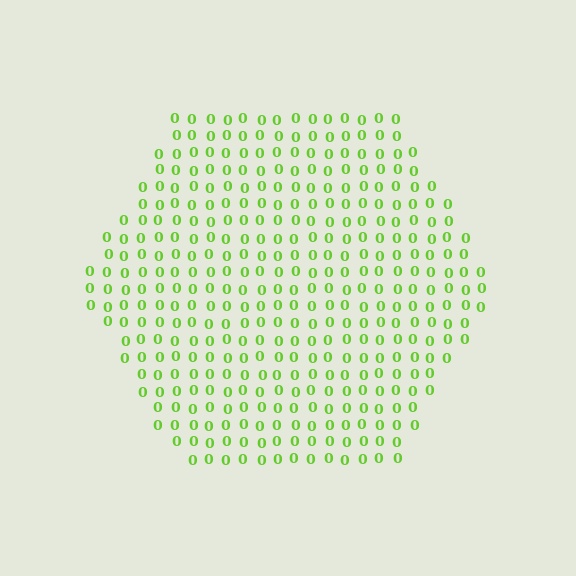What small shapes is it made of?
It is made of small digit 0's.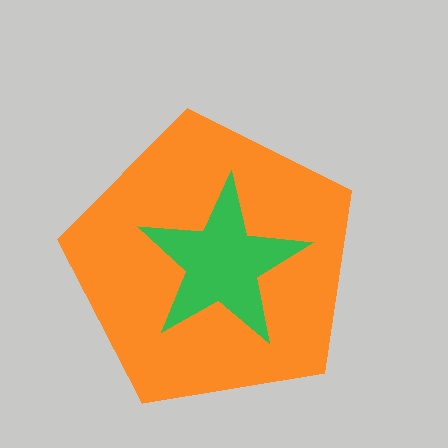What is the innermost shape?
The green star.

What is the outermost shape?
The orange pentagon.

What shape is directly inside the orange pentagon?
The green star.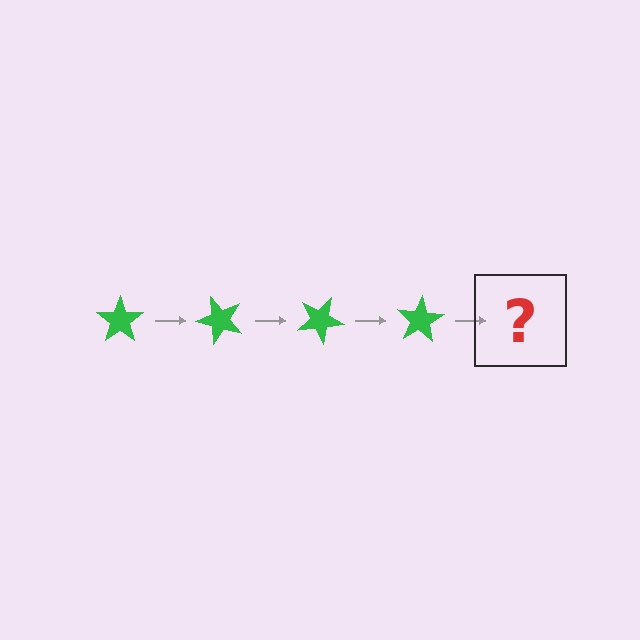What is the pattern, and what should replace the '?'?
The pattern is that the star rotates 50 degrees each step. The '?' should be a green star rotated 200 degrees.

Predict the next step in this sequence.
The next step is a green star rotated 200 degrees.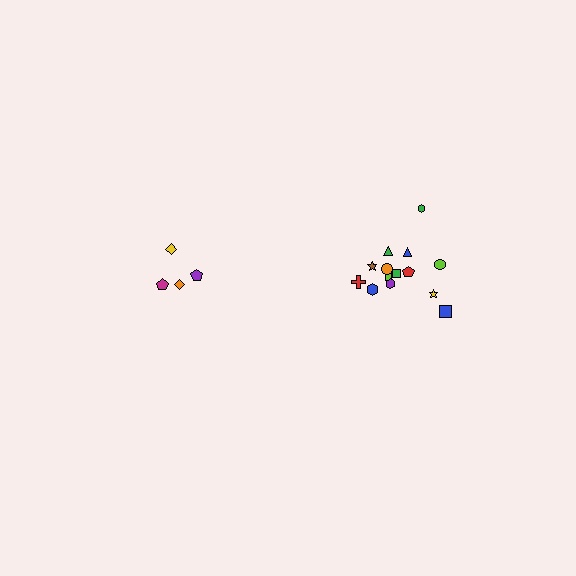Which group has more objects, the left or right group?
The right group.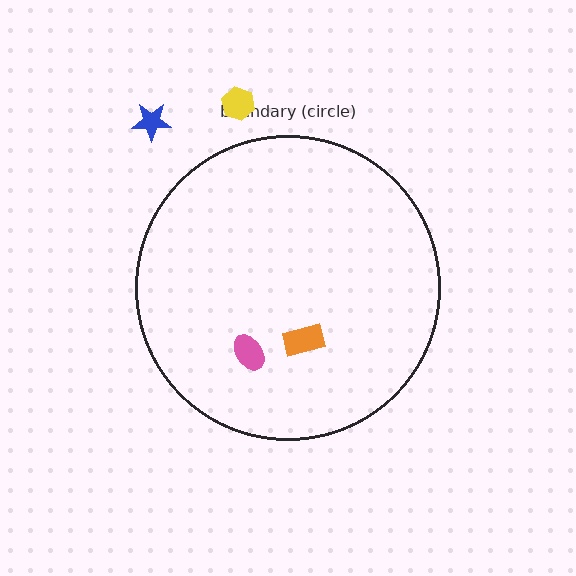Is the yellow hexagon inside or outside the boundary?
Outside.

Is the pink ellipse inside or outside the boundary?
Inside.